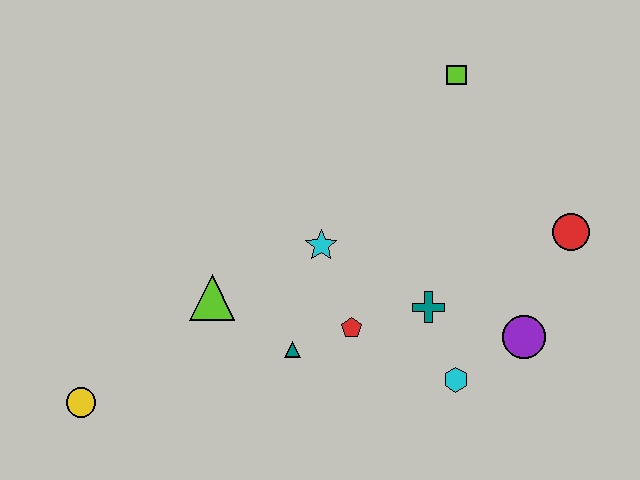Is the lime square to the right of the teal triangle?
Yes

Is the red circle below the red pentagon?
No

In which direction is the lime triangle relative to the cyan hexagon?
The lime triangle is to the left of the cyan hexagon.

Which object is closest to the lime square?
The red circle is closest to the lime square.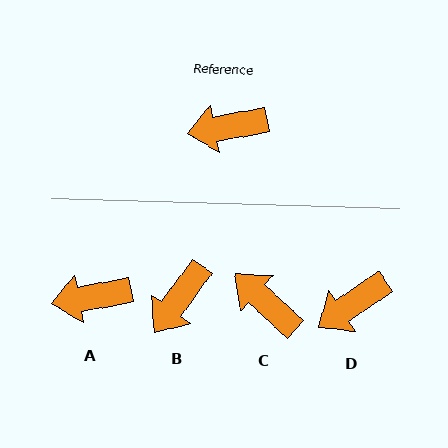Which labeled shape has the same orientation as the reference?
A.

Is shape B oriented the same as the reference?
No, it is off by about 44 degrees.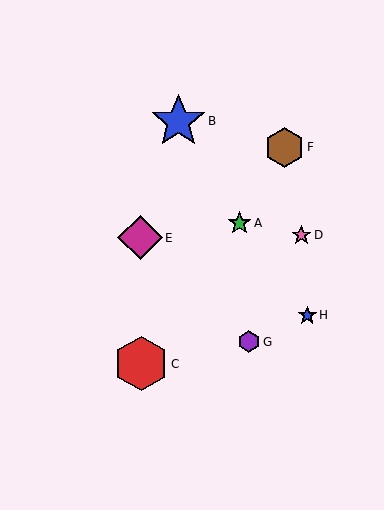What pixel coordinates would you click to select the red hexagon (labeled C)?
Click at (141, 364) to select the red hexagon C.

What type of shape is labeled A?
Shape A is a green star.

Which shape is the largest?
The red hexagon (labeled C) is the largest.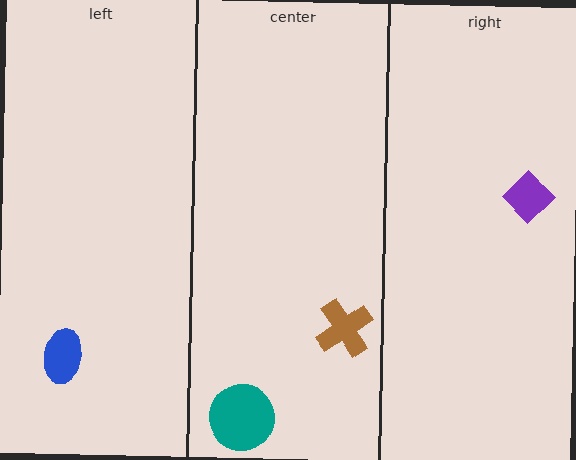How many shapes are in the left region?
1.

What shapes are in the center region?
The brown cross, the teal circle.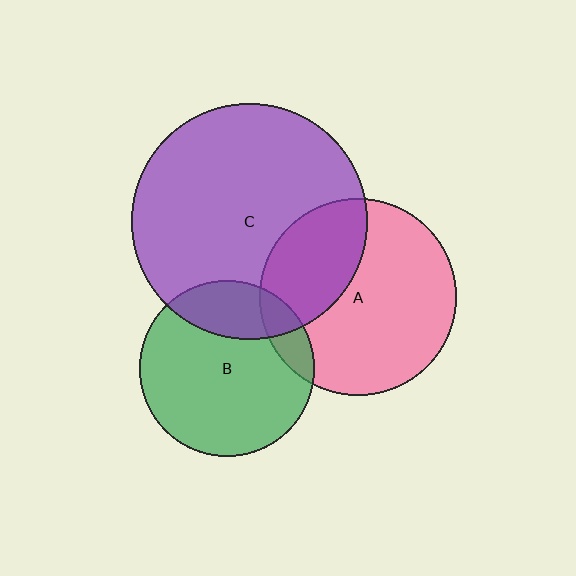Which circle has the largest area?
Circle C (purple).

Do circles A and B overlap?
Yes.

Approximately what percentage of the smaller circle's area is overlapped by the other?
Approximately 10%.